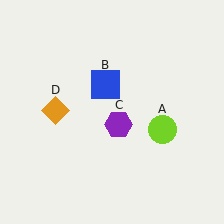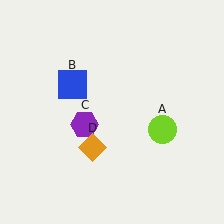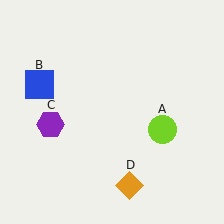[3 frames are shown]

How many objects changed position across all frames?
3 objects changed position: blue square (object B), purple hexagon (object C), orange diamond (object D).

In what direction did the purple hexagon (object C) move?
The purple hexagon (object C) moved left.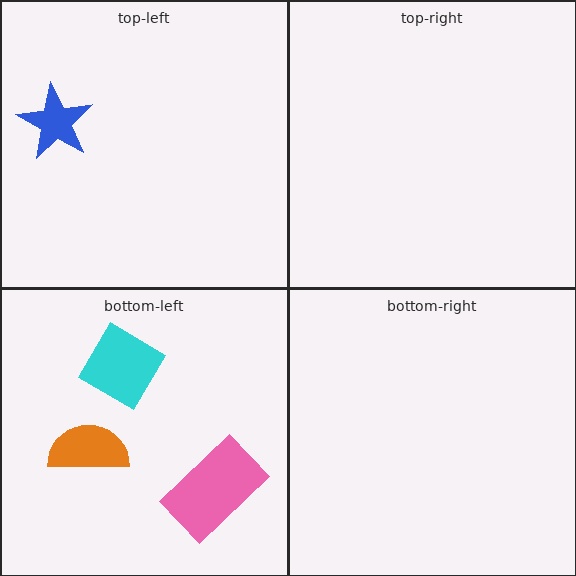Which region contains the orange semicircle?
The bottom-left region.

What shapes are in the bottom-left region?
The orange semicircle, the pink rectangle, the cyan diamond.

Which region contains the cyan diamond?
The bottom-left region.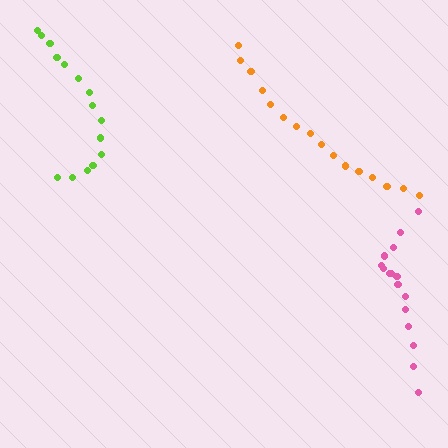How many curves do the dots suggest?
There are 3 distinct paths.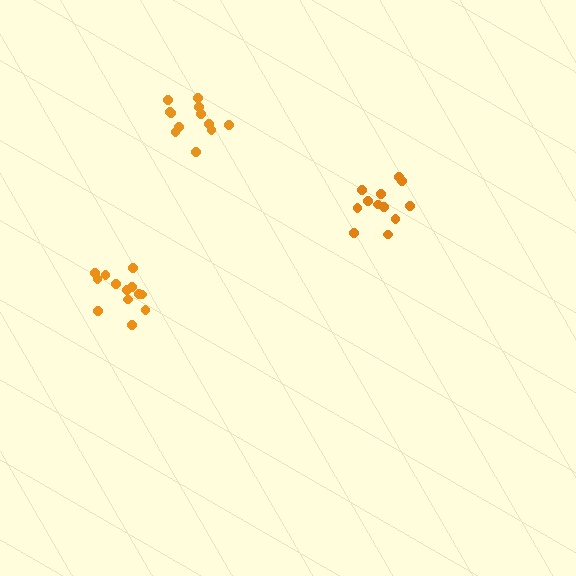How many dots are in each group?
Group 1: 12 dots, Group 2: 12 dots, Group 3: 13 dots (37 total).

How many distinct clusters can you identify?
There are 3 distinct clusters.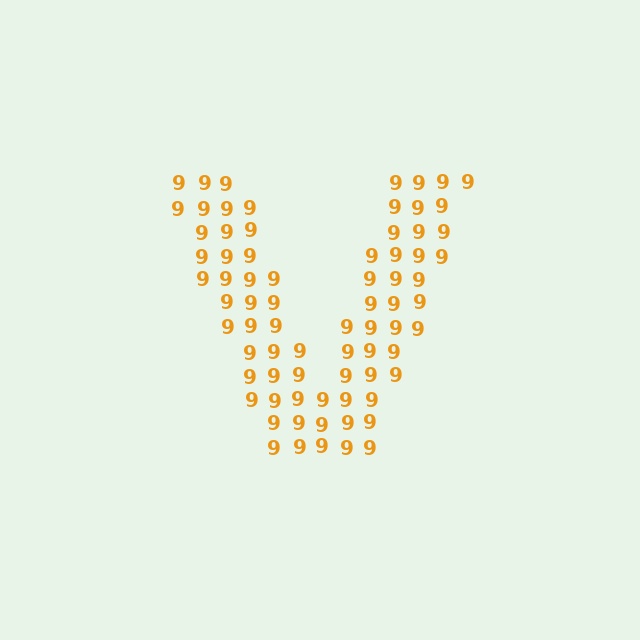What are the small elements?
The small elements are digit 9's.